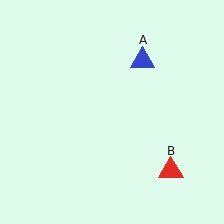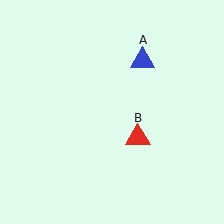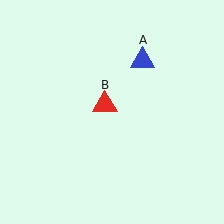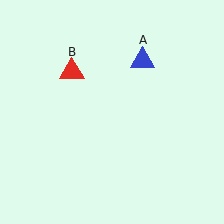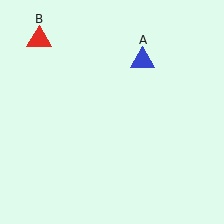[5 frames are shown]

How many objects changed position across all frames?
1 object changed position: red triangle (object B).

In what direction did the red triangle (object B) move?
The red triangle (object B) moved up and to the left.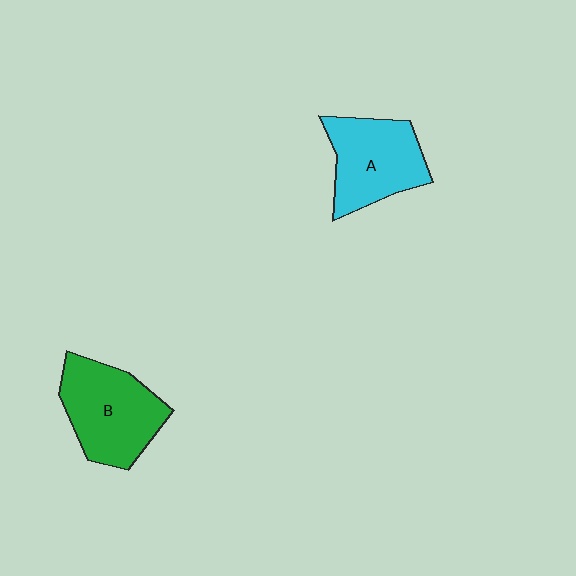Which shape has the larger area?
Shape B (green).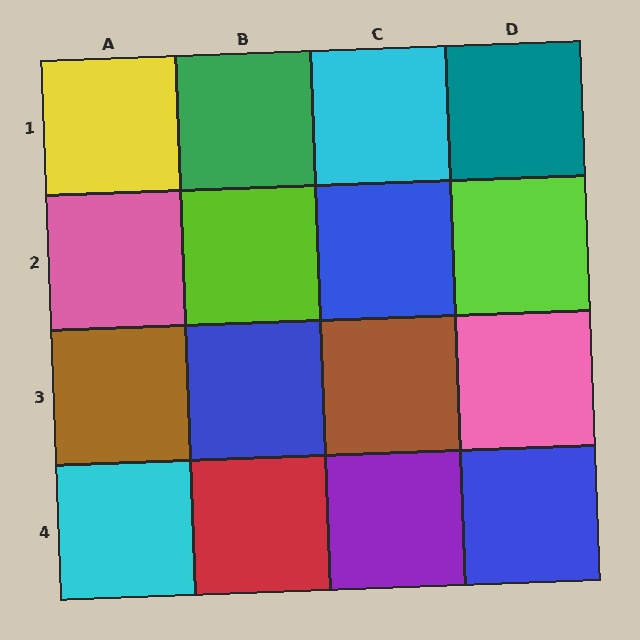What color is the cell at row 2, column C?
Blue.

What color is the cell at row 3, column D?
Pink.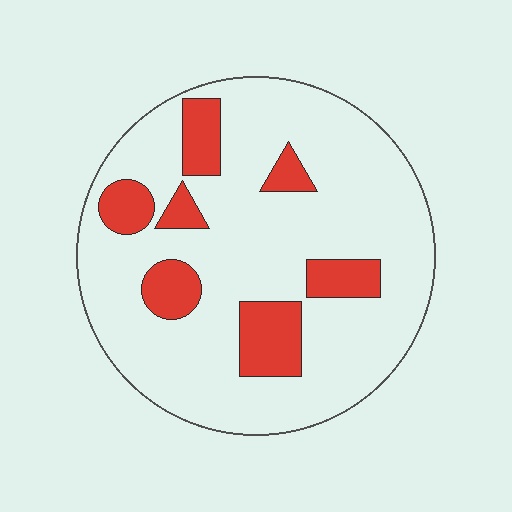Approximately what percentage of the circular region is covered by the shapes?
Approximately 20%.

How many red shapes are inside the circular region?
7.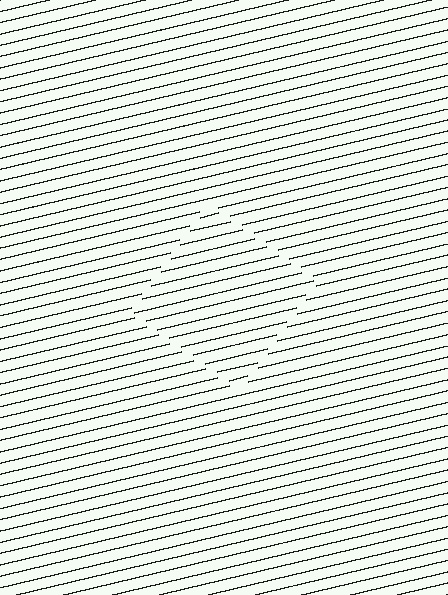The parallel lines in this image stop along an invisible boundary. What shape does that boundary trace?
An illusory square. The interior of the shape contains the same grating, shifted by half a period — the contour is defined by the phase discontinuity where line-ends from the inner and outer gratings abut.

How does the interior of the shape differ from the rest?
The interior of the shape contains the same grating, shifted by half a period — the contour is defined by the phase discontinuity where line-ends from the inner and outer gratings abut.